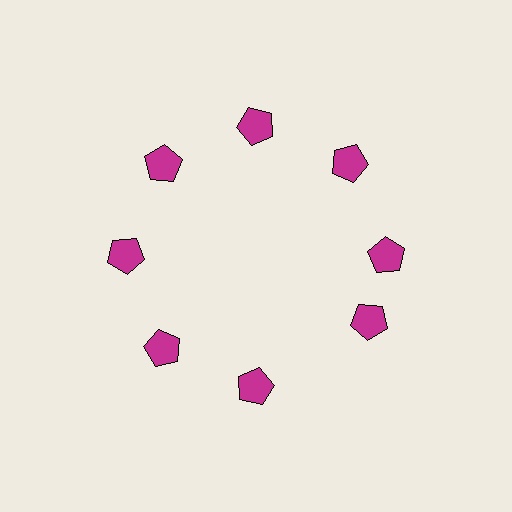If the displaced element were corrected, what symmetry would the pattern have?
It would have 8-fold rotational symmetry — the pattern would map onto itself every 45 degrees.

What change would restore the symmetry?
The symmetry would be restored by rotating it back into even spacing with its neighbors so that all 8 pentagons sit at equal angles and equal distance from the center.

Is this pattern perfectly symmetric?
No. The 8 magenta pentagons are arranged in a ring, but one element near the 4 o'clock position is rotated out of alignment along the ring, breaking the 8-fold rotational symmetry.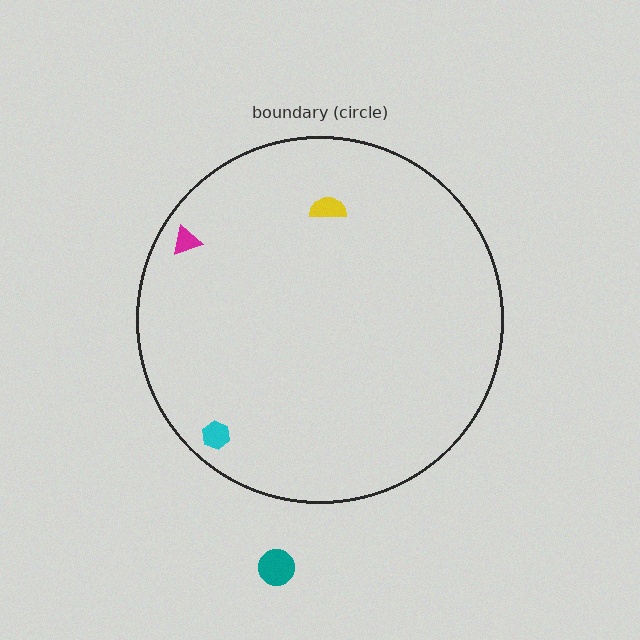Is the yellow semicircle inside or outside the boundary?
Inside.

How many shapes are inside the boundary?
3 inside, 1 outside.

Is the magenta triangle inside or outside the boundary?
Inside.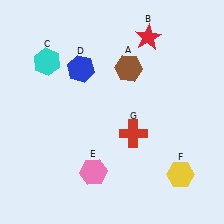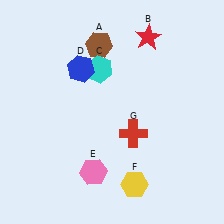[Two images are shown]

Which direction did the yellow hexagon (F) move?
The yellow hexagon (F) moved left.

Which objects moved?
The objects that moved are: the brown hexagon (A), the cyan hexagon (C), the yellow hexagon (F).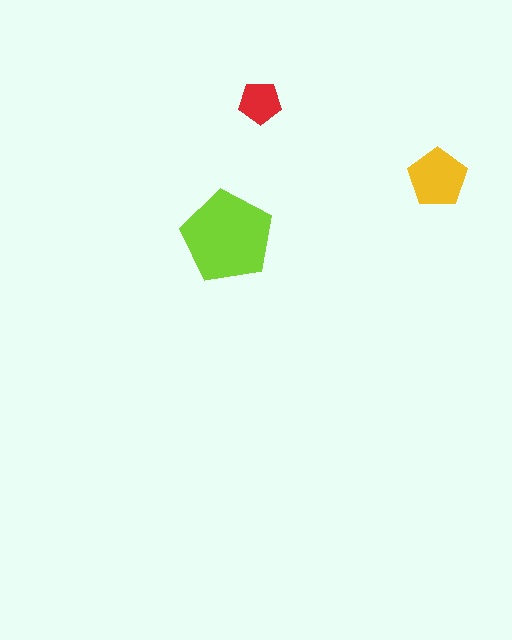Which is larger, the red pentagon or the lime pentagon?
The lime one.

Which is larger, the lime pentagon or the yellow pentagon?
The lime one.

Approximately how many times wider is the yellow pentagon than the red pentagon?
About 1.5 times wider.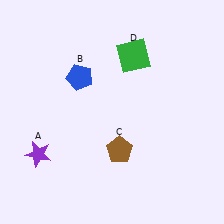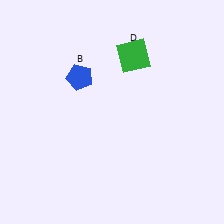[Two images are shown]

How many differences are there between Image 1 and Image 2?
There are 2 differences between the two images.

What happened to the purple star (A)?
The purple star (A) was removed in Image 2. It was in the bottom-left area of Image 1.